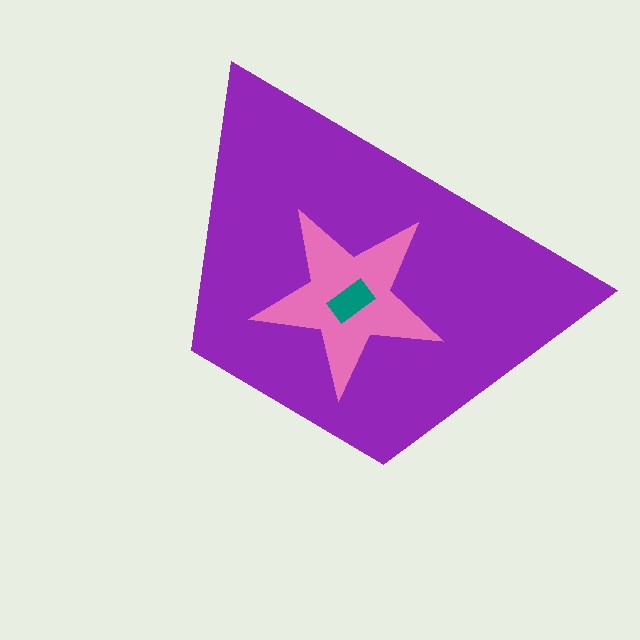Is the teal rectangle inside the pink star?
Yes.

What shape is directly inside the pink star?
The teal rectangle.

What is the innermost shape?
The teal rectangle.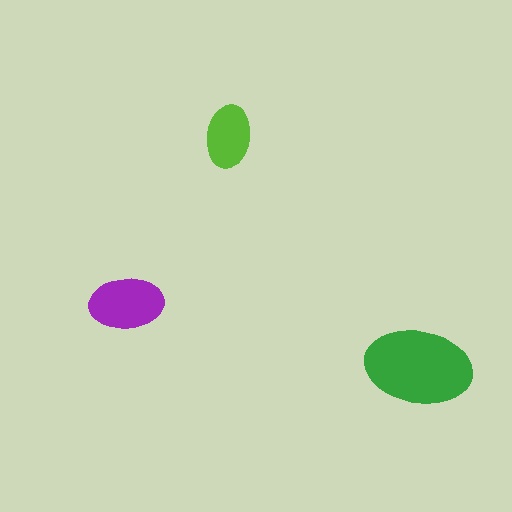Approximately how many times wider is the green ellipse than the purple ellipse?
About 1.5 times wider.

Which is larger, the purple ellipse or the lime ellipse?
The purple one.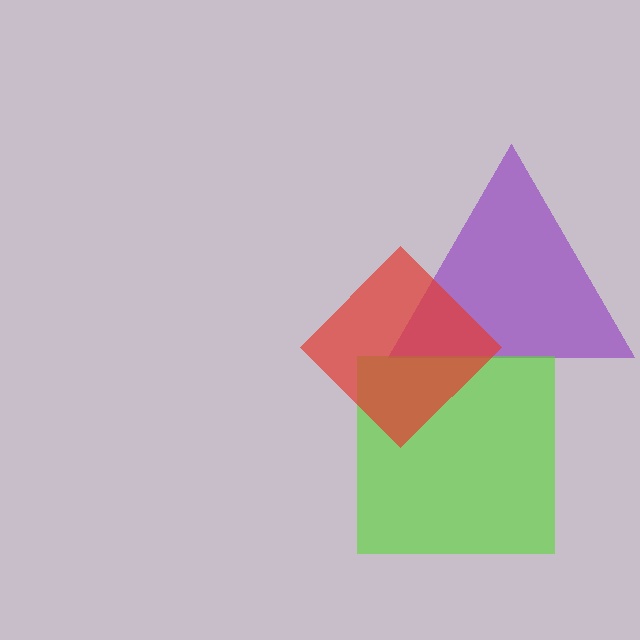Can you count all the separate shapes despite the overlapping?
Yes, there are 3 separate shapes.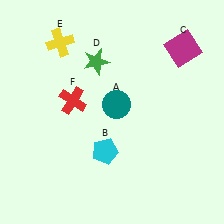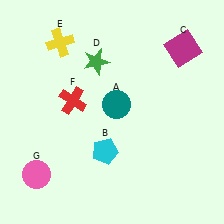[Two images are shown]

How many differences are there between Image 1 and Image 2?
There is 1 difference between the two images.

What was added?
A pink circle (G) was added in Image 2.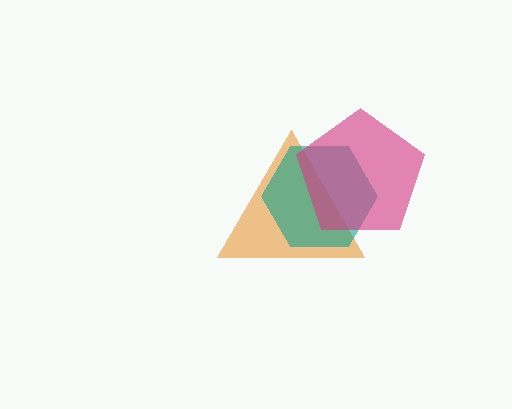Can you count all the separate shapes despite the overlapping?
Yes, there are 3 separate shapes.